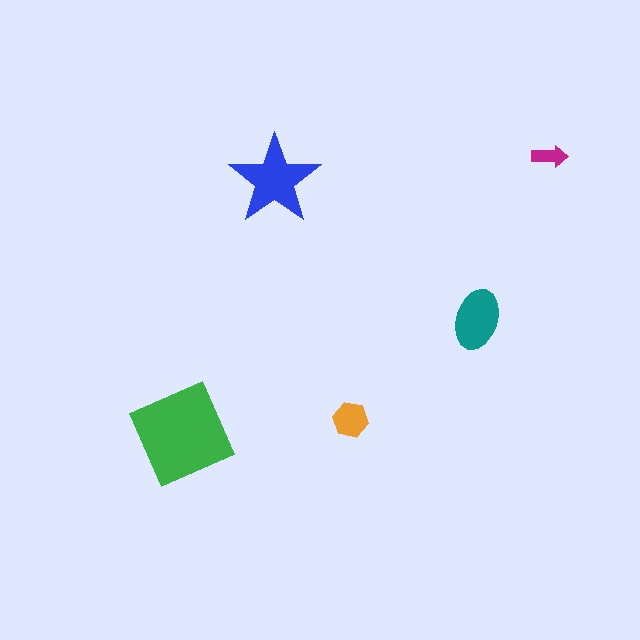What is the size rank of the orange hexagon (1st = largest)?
4th.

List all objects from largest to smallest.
The green square, the blue star, the teal ellipse, the orange hexagon, the magenta arrow.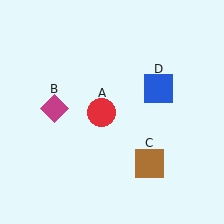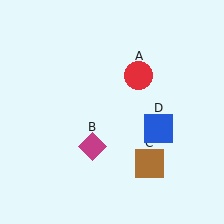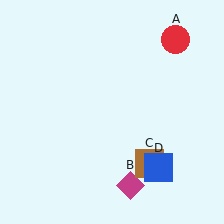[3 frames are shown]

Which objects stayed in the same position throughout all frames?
Brown square (object C) remained stationary.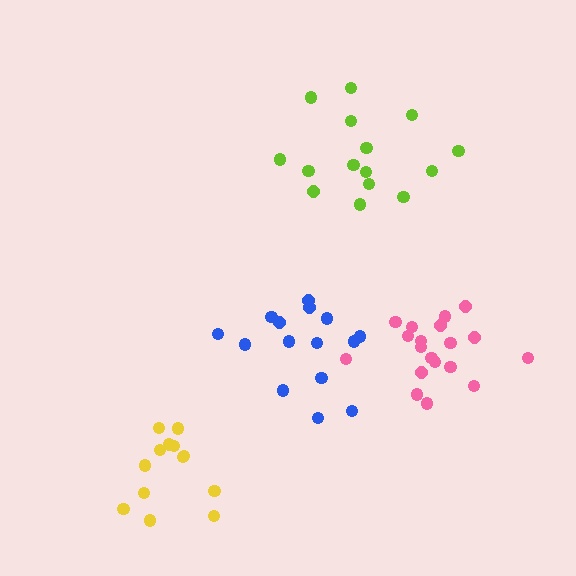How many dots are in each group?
Group 1: 19 dots, Group 2: 15 dots, Group 3: 15 dots, Group 4: 13 dots (62 total).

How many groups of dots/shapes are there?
There are 4 groups.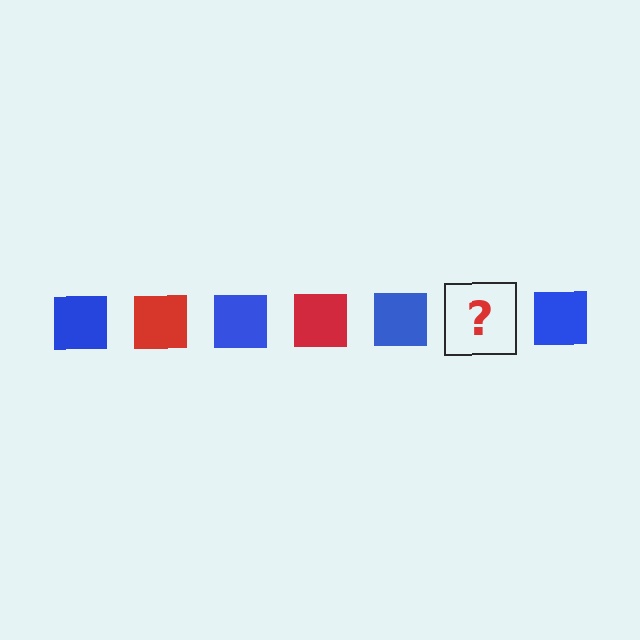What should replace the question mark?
The question mark should be replaced with a red square.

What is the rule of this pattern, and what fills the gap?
The rule is that the pattern cycles through blue, red squares. The gap should be filled with a red square.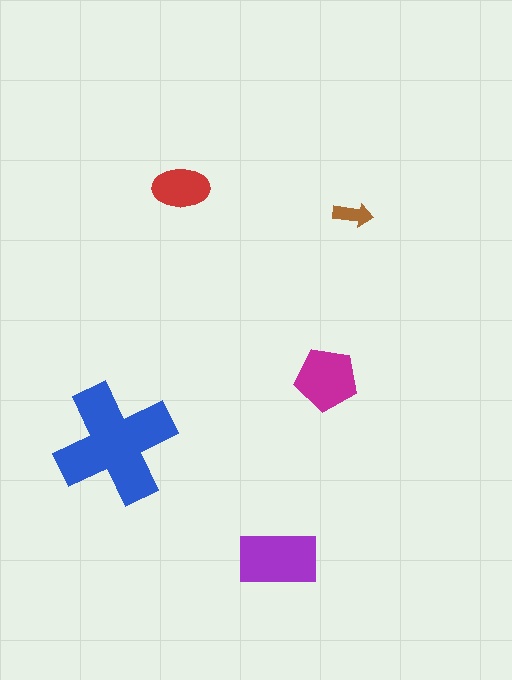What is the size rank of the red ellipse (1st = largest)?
4th.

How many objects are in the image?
There are 5 objects in the image.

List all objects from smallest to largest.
The brown arrow, the red ellipse, the magenta pentagon, the purple rectangle, the blue cross.